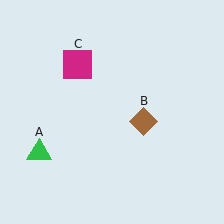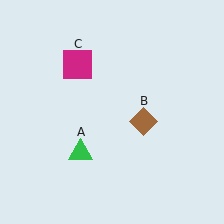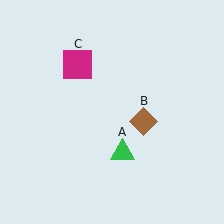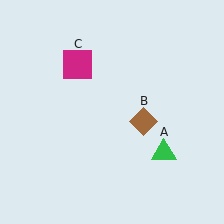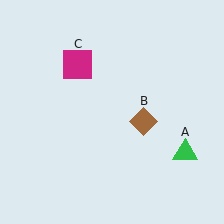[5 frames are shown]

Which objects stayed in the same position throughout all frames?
Brown diamond (object B) and magenta square (object C) remained stationary.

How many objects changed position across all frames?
1 object changed position: green triangle (object A).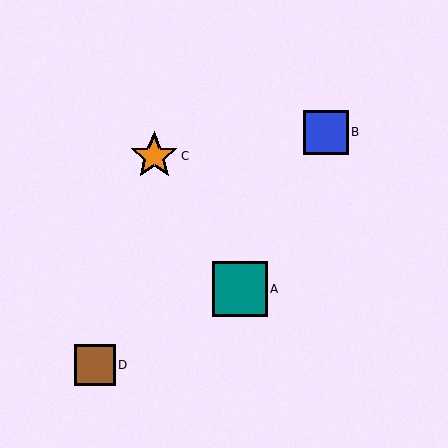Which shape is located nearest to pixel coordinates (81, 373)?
The brown square (labeled D) at (95, 365) is nearest to that location.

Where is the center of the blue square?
The center of the blue square is at (326, 132).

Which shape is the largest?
The teal square (labeled A) is the largest.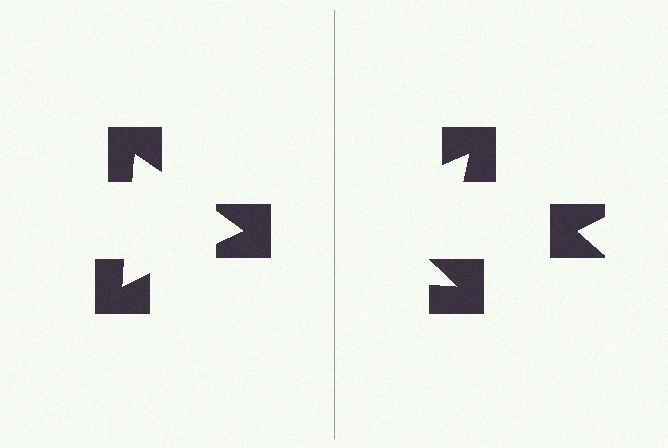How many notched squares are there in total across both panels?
6 — 3 on each side.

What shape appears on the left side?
An illusory triangle.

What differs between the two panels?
The notched squares are positioned identically on both sides; only the wedge orientations differ. On the left they align to a triangle; on the right they are misaligned.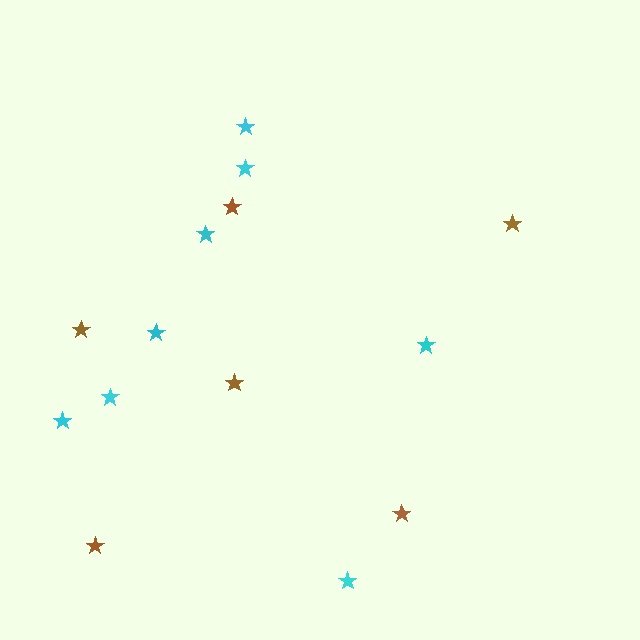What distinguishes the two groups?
There are 2 groups: one group of brown stars (6) and one group of cyan stars (8).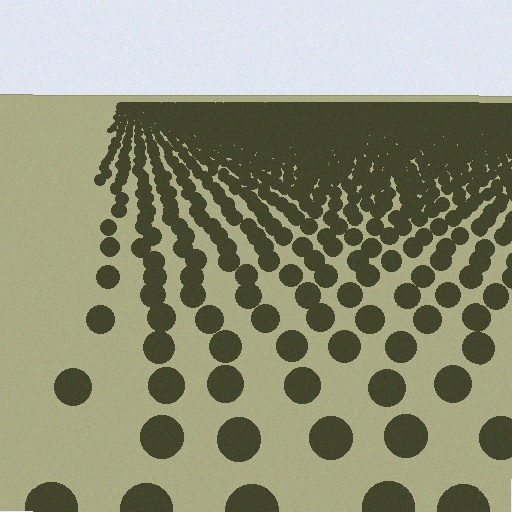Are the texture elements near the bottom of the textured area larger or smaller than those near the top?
Larger. Near the bottom, elements are closer to the viewer and appear at a bigger on-screen size.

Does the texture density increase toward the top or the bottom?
Density increases toward the top.